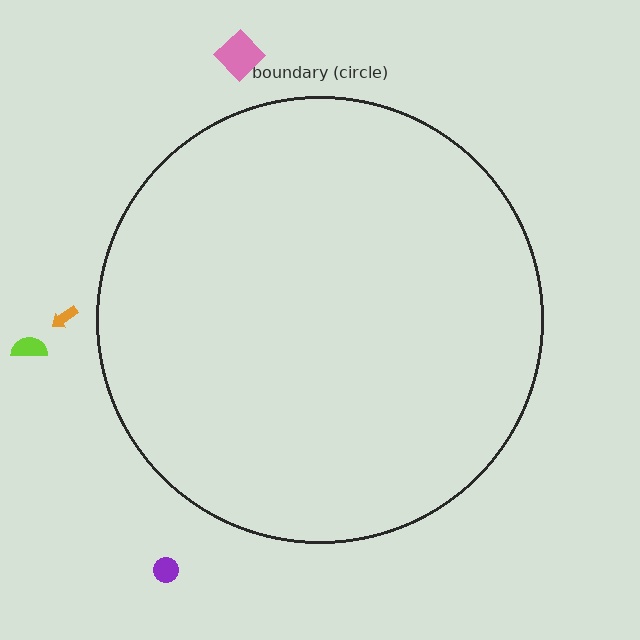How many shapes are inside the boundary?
0 inside, 4 outside.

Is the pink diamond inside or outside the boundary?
Outside.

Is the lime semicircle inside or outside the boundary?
Outside.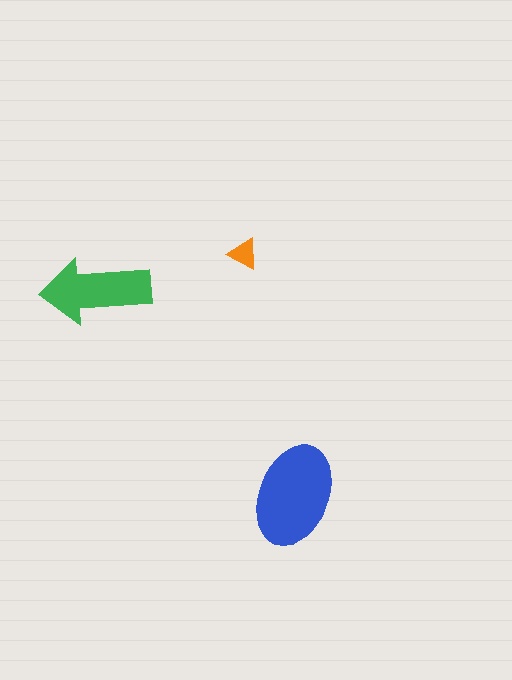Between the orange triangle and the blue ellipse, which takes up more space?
The blue ellipse.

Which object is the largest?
The blue ellipse.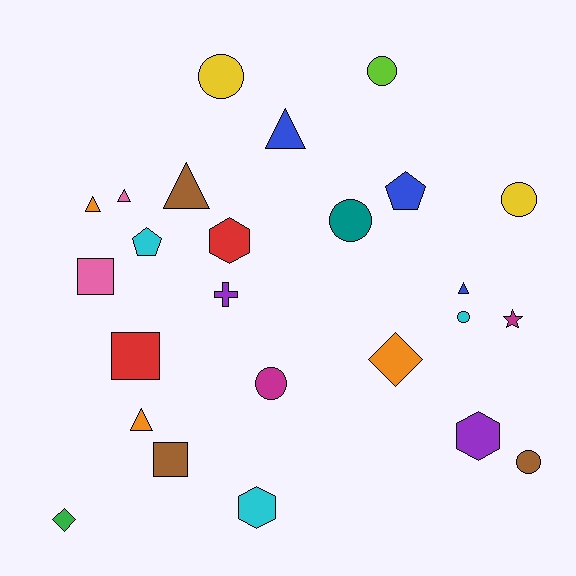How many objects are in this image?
There are 25 objects.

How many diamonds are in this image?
There are 2 diamonds.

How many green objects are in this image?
There is 1 green object.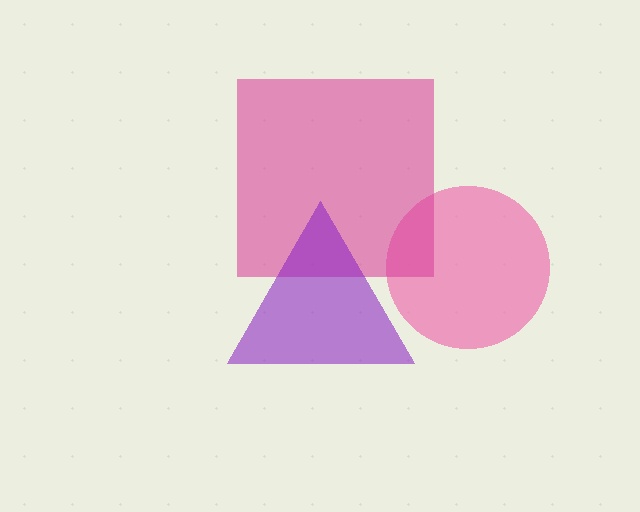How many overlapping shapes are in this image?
There are 3 overlapping shapes in the image.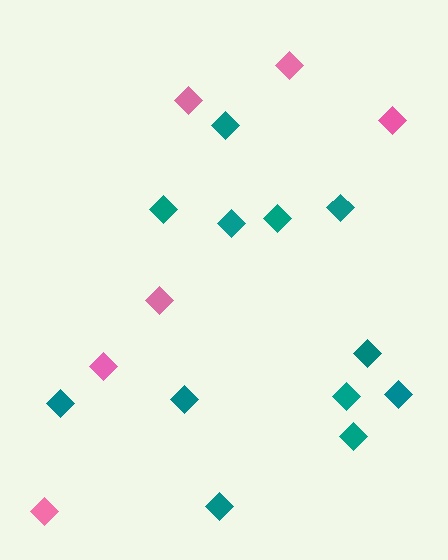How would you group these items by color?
There are 2 groups: one group of teal diamonds (12) and one group of pink diamonds (6).